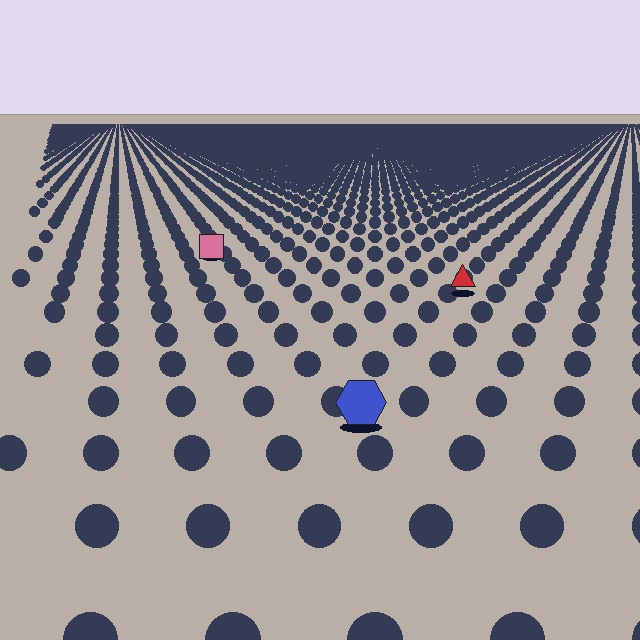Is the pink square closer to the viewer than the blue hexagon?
No. The blue hexagon is closer — you can tell from the texture gradient: the ground texture is coarser near it.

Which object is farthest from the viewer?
The pink square is farthest from the viewer. It appears smaller and the ground texture around it is denser.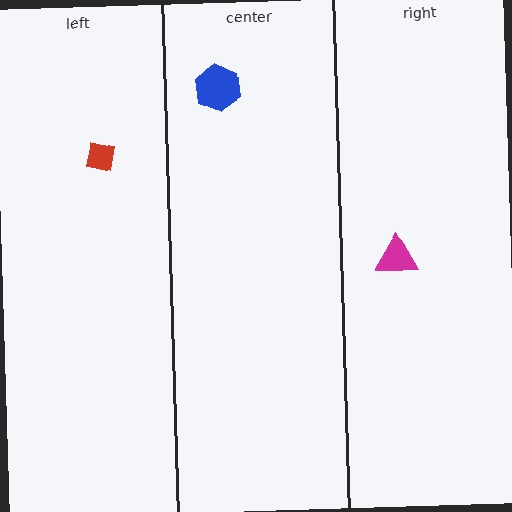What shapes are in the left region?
The red square.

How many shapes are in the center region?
1.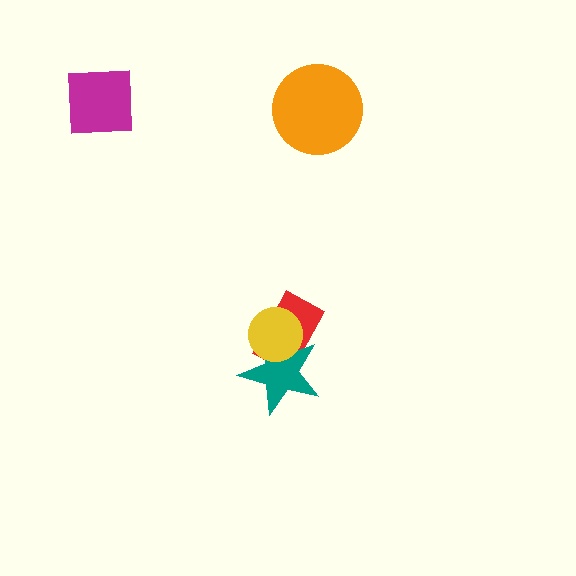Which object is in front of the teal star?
The yellow circle is in front of the teal star.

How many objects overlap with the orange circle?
0 objects overlap with the orange circle.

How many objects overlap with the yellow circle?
2 objects overlap with the yellow circle.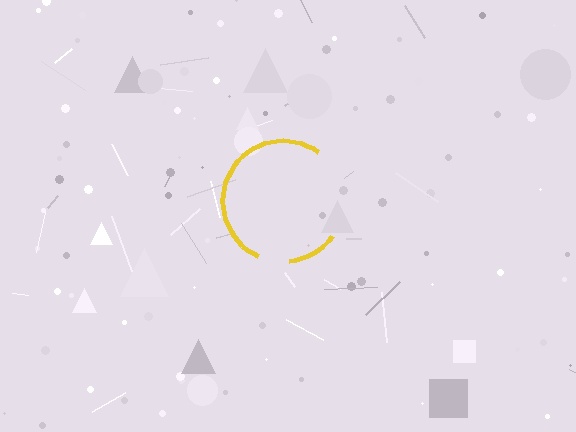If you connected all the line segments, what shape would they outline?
They would outline a circle.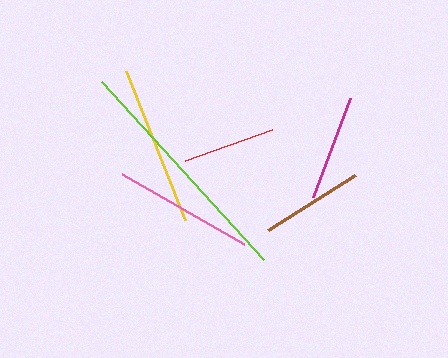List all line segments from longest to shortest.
From longest to shortest: lime, yellow, pink, magenta, brown, red.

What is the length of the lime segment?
The lime segment is approximately 241 pixels long.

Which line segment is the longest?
The lime line is the longest at approximately 241 pixels.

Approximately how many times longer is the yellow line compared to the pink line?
The yellow line is approximately 1.1 times the length of the pink line.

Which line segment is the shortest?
The red line is the shortest at approximately 92 pixels.